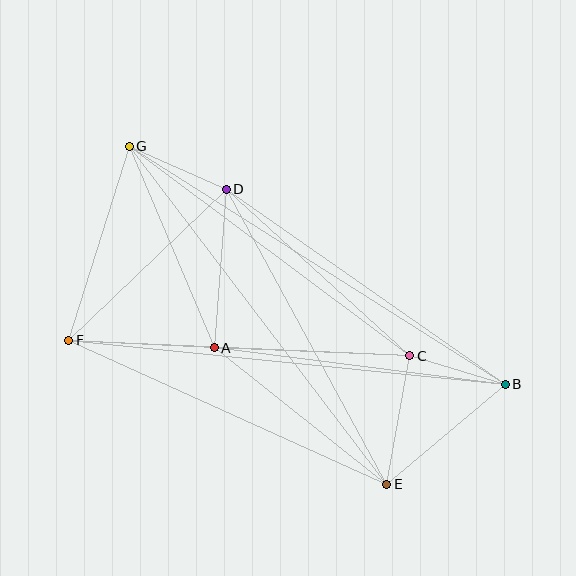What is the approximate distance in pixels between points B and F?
The distance between B and F is approximately 438 pixels.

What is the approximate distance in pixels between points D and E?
The distance between D and E is approximately 336 pixels.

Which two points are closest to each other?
Points B and C are closest to each other.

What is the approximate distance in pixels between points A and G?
The distance between A and G is approximately 219 pixels.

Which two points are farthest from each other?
Points B and G are farthest from each other.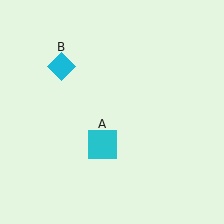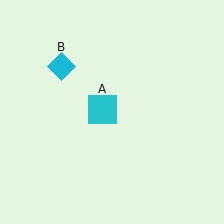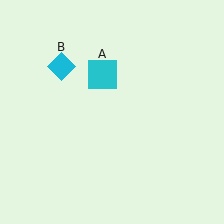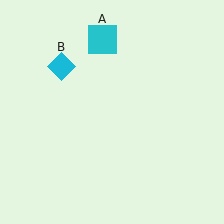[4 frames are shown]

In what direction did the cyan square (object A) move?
The cyan square (object A) moved up.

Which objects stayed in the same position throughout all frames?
Cyan diamond (object B) remained stationary.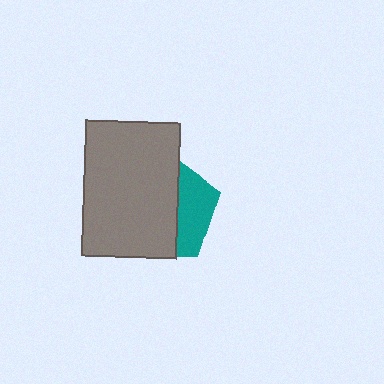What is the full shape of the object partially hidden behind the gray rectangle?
The partially hidden object is a teal pentagon.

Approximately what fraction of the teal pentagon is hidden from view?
Roughly 68% of the teal pentagon is hidden behind the gray rectangle.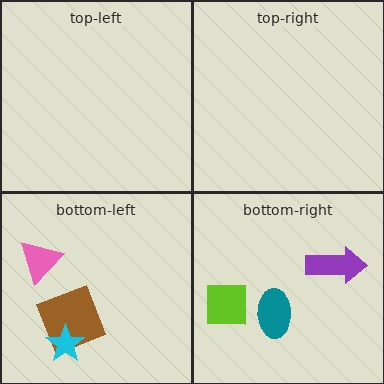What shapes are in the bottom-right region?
The purple arrow, the teal ellipse, the lime square.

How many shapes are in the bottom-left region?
3.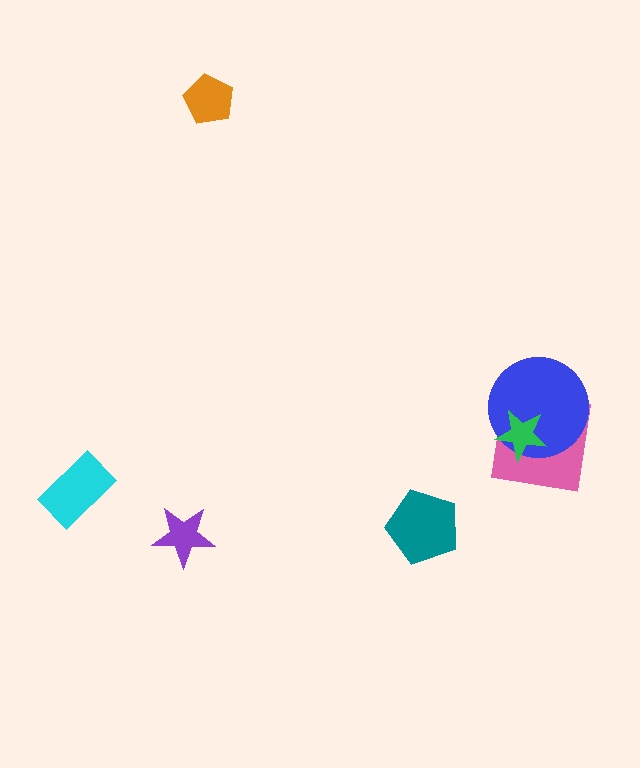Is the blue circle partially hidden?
Yes, it is partially covered by another shape.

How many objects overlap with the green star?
2 objects overlap with the green star.